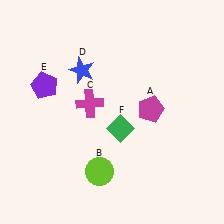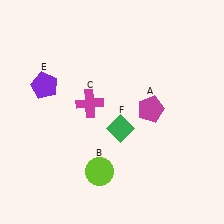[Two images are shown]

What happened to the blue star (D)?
The blue star (D) was removed in Image 2. It was in the top-left area of Image 1.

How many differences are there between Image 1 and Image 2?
There is 1 difference between the two images.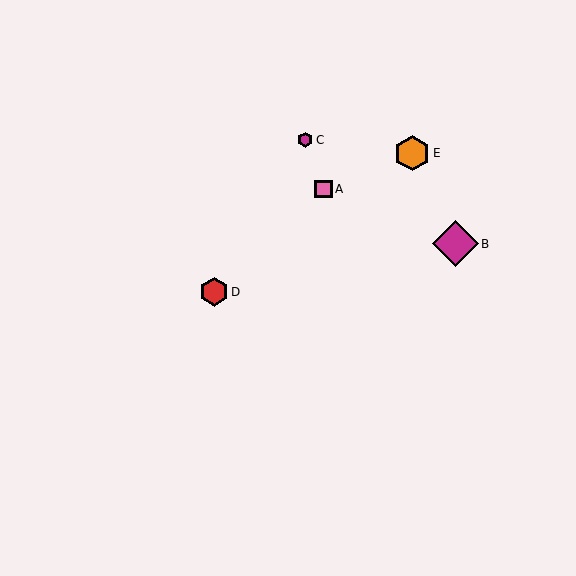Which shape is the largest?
The magenta diamond (labeled B) is the largest.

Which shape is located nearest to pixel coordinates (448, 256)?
The magenta diamond (labeled B) at (455, 244) is nearest to that location.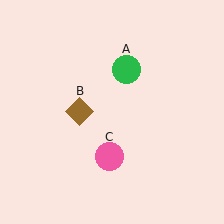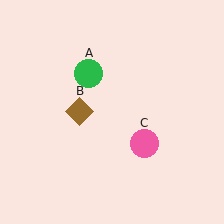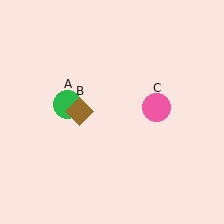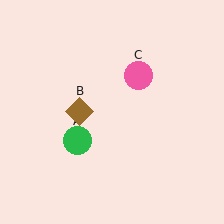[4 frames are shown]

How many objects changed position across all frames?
2 objects changed position: green circle (object A), pink circle (object C).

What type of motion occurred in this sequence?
The green circle (object A), pink circle (object C) rotated counterclockwise around the center of the scene.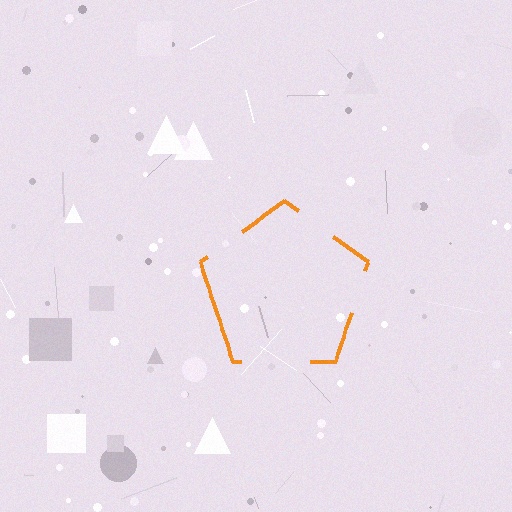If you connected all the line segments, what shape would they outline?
They would outline a pentagon.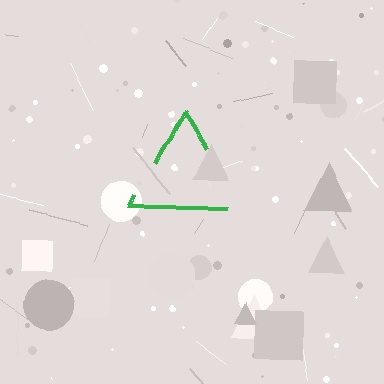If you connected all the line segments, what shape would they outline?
They would outline a triangle.